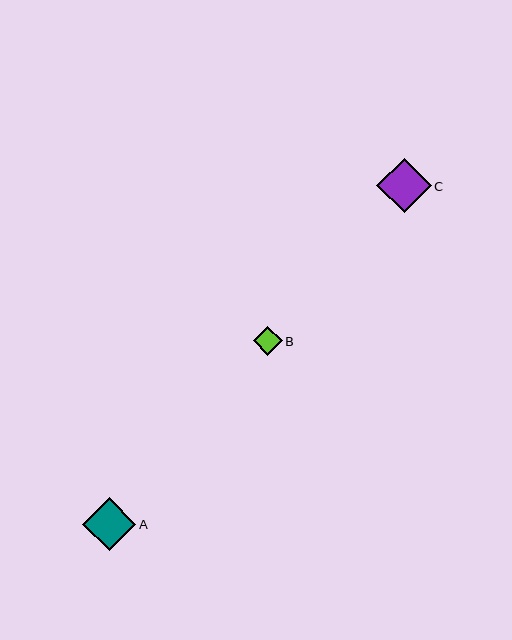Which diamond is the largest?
Diamond C is the largest with a size of approximately 55 pixels.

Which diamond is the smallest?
Diamond B is the smallest with a size of approximately 29 pixels.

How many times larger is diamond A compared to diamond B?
Diamond A is approximately 1.9 times the size of diamond B.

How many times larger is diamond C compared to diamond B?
Diamond C is approximately 1.9 times the size of diamond B.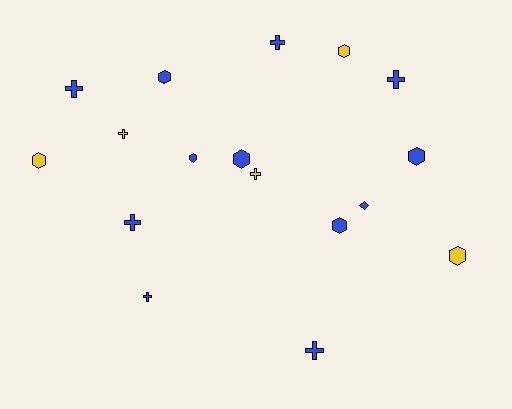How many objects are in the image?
There are 17 objects.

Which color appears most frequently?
Blue, with 12 objects.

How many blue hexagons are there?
There are 5 blue hexagons.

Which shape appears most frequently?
Cross, with 8 objects.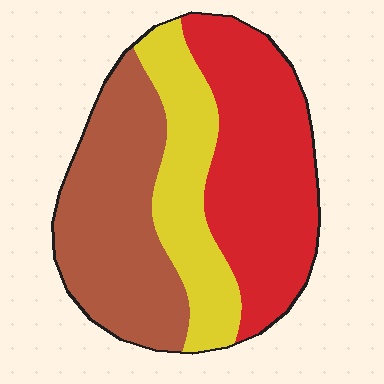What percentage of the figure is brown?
Brown takes up between a third and a half of the figure.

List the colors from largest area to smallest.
From largest to smallest: red, brown, yellow.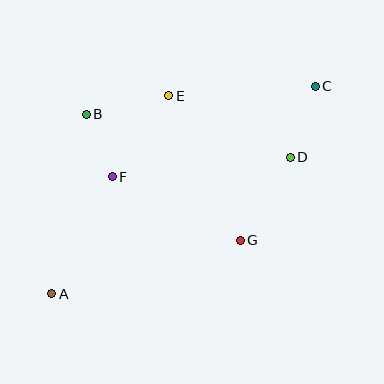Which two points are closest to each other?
Points B and F are closest to each other.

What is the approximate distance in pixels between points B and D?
The distance between B and D is approximately 208 pixels.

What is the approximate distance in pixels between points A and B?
The distance between A and B is approximately 183 pixels.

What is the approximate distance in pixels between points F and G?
The distance between F and G is approximately 143 pixels.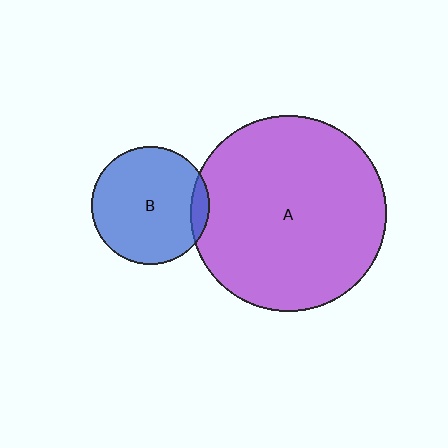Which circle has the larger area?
Circle A (purple).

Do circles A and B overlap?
Yes.